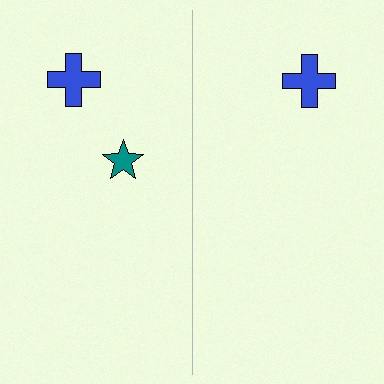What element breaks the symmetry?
A teal star is missing from the right side.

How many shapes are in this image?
There are 3 shapes in this image.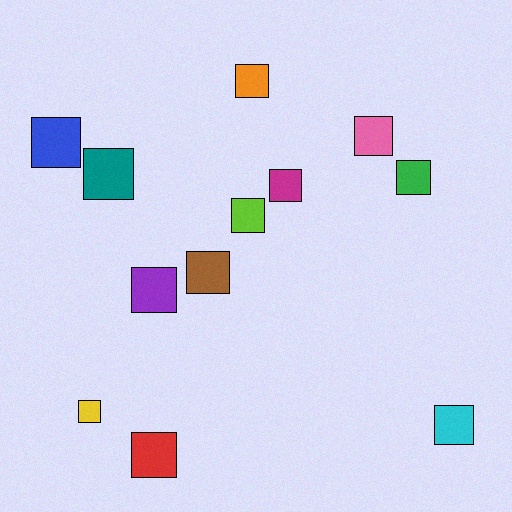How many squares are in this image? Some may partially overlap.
There are 12 squares.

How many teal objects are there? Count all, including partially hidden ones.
There is 1 teal object.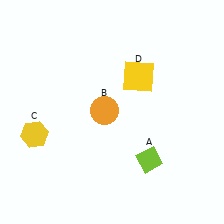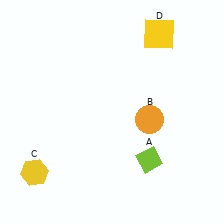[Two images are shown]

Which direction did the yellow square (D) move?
The yellow square (D) moved up.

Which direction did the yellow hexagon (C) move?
The yellow hexagon (C) moved down.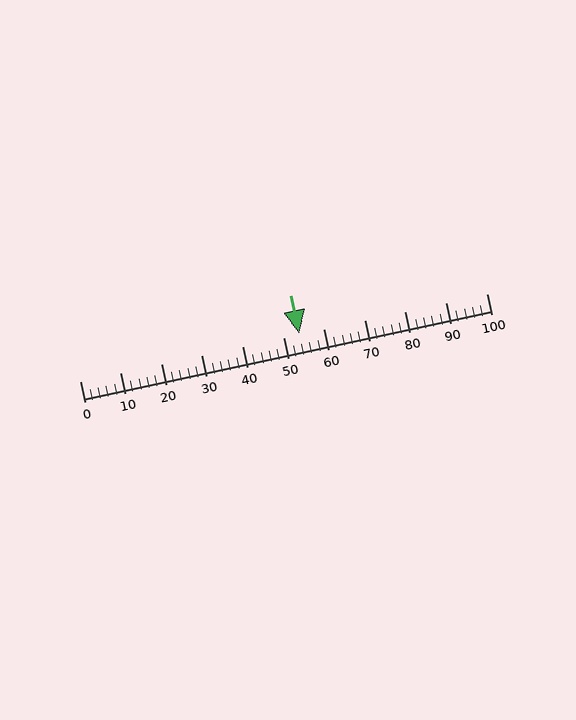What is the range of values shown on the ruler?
The ruler shows values from 0 to 100.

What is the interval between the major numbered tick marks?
The major tick marks are spaced 10 units apart.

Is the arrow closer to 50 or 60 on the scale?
The arrow is closer to 50.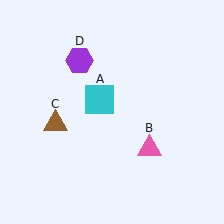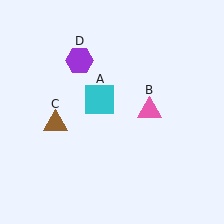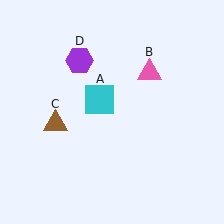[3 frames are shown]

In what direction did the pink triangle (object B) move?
The pink triangle (object B) moved up.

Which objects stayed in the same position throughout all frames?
Cyan square (object A) and brown triangle (object C) and purple hexagon (object D) remained stationary.